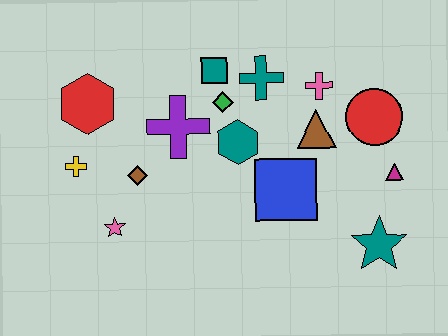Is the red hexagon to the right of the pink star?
No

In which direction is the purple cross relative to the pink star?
The purple cross is above the pink star.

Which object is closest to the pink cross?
The brown triangle is closest to the pink cross.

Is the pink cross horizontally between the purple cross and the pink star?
No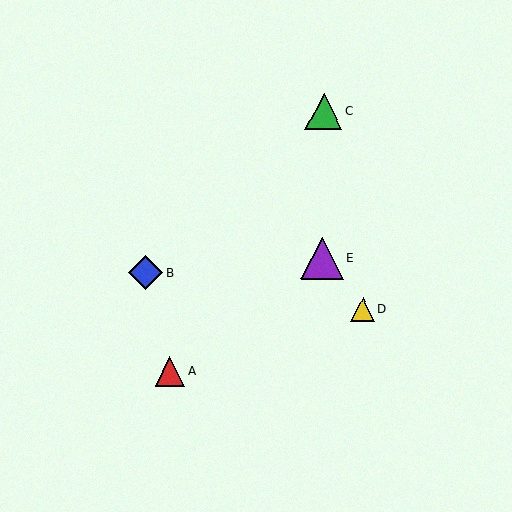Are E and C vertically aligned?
Yes, both are at x≈322.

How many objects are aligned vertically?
2 objects (C, E) are aligned vertically.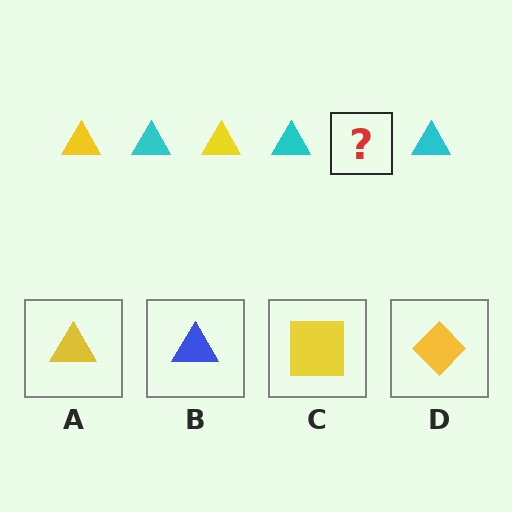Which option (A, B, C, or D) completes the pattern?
A.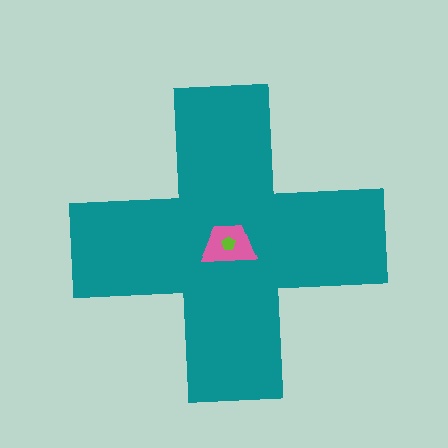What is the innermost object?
The lime pentagon.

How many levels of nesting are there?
3.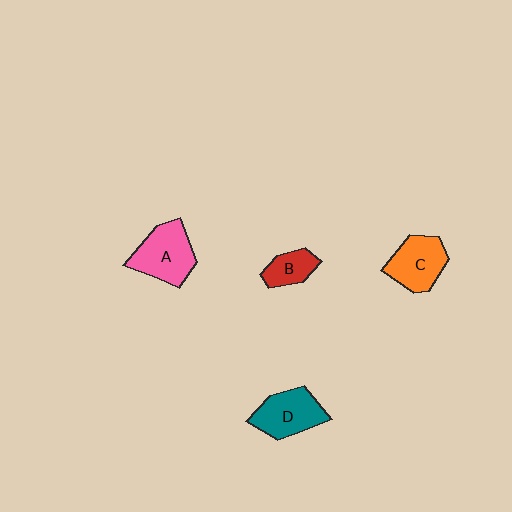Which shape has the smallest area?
Shape B (red).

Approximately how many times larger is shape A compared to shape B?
Approximately 1.9 times.